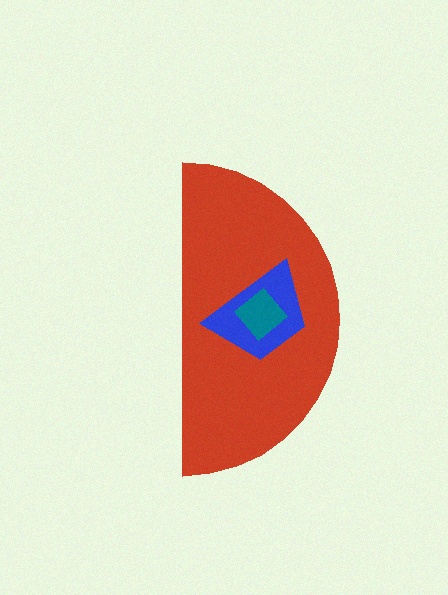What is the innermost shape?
The teal diamond.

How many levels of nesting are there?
3.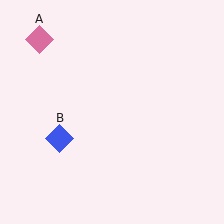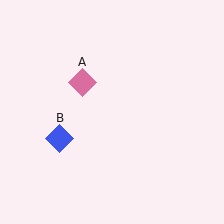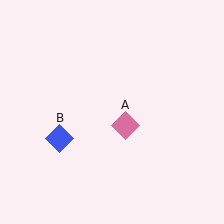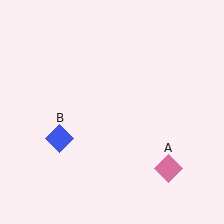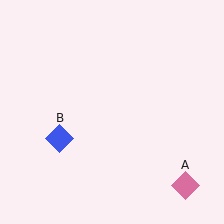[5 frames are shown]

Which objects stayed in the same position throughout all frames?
Blue diamond (object B) remained stationary.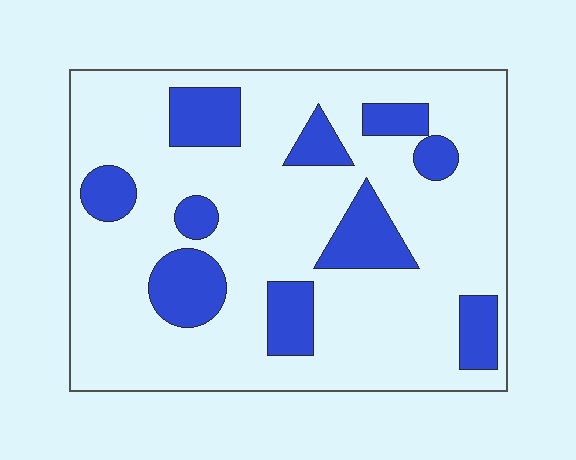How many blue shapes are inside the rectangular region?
10.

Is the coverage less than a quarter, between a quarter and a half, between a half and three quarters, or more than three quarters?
Less than a quarter.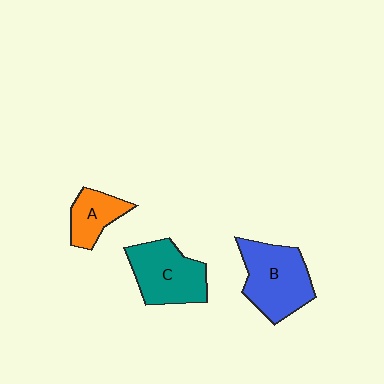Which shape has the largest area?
Shape B (blue).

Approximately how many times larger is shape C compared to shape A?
Approximately 1.7 times.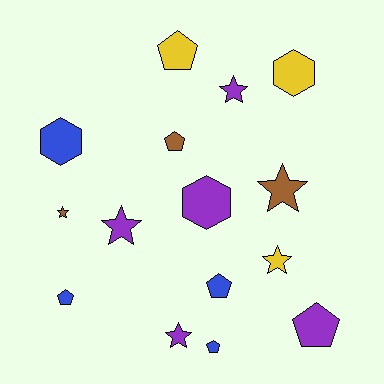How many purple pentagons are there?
There is 1 purple pentagon.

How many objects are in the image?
There are 15 objects.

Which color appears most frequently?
Purple, with 5 objects.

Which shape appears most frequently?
Star, with 6 objects.